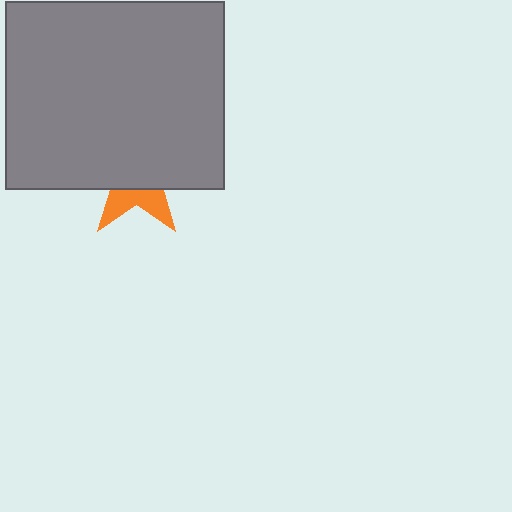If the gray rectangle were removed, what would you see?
You would see the complete orange star.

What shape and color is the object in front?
The object in front is a gray rectangle.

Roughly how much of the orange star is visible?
A small part of it is visible (roughly 33%).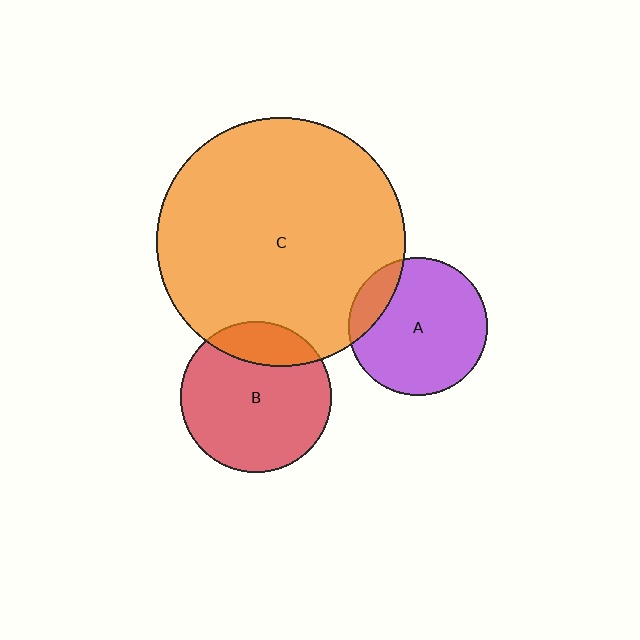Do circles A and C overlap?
Yes.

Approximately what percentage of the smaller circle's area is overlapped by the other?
Approximately 15%.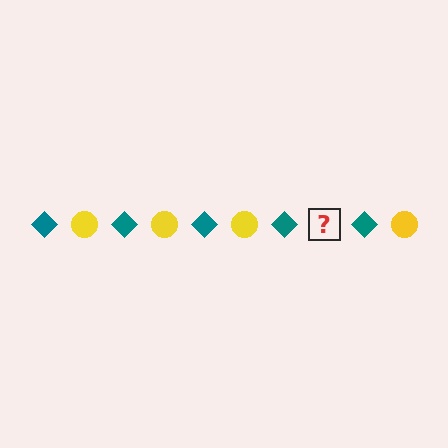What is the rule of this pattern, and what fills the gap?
The rule is that the pattern alternates between teal diamond and yellow circle. The gap should be filled with a yellow circle.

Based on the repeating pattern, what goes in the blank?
The blank should be a yellow circle.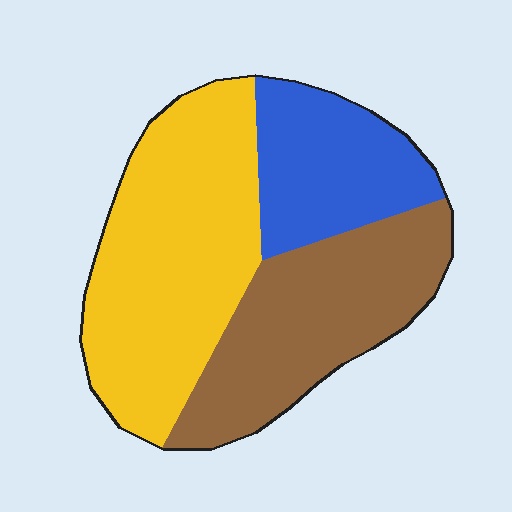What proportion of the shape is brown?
Brown covers roughly 35% of the shape.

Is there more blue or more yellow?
Yellow.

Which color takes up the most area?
Yellow, at roughly 45%.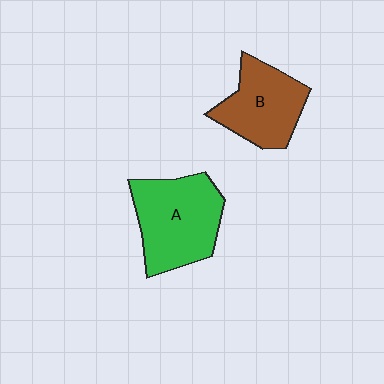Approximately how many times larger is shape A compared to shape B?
Approximately 1.3 times.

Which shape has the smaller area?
Shape B (brown).